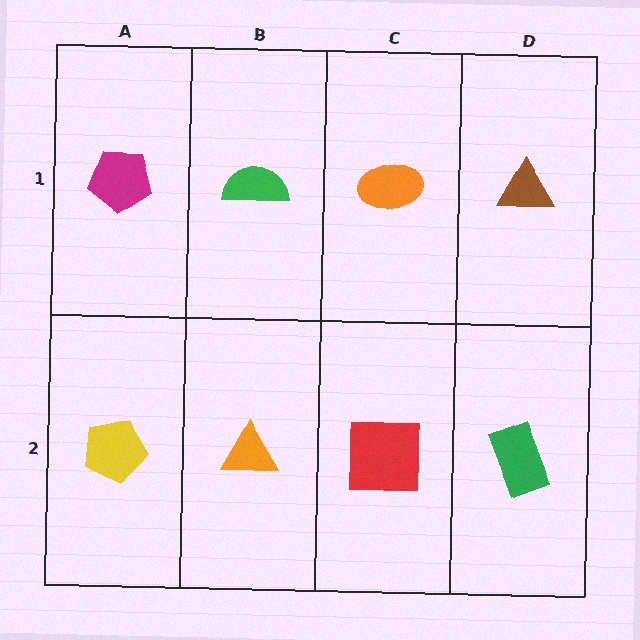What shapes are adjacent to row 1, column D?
A green rectangle (row 2, column D), an orange ellipse (row 1, column C).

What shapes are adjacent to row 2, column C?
An orange ellipse (row 1, column C), an orange triangle (row 2, column B), a green rectangle (row 2, column D).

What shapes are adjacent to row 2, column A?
A magenta pentagon (row 1, column A), an orange triangle (row 2, column B).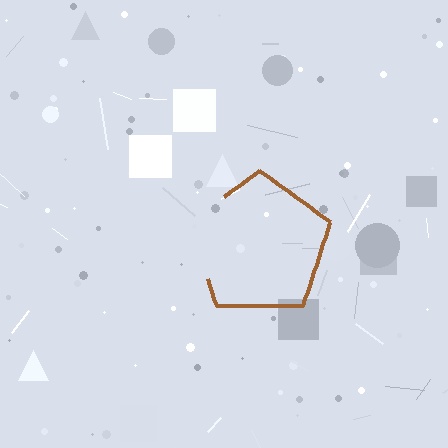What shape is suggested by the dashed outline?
The dashed outline suggests a pentagon.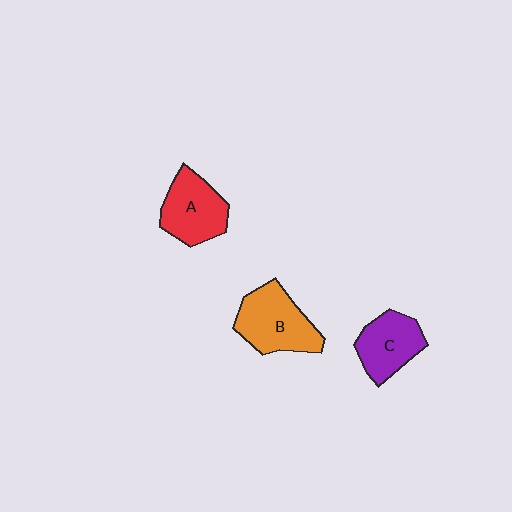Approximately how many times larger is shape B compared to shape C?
Approximately 1.3 times.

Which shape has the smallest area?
Shape C (purple).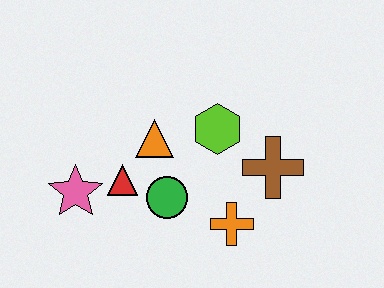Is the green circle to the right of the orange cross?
No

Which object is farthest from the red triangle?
The brown cross is farthest from the red triangle.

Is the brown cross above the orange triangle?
No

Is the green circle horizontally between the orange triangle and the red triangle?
No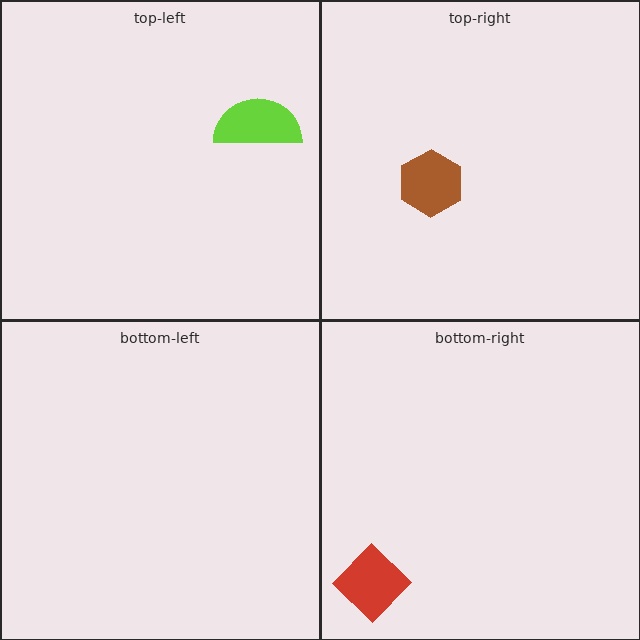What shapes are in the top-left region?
The lime semicircle.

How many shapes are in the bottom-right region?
1.